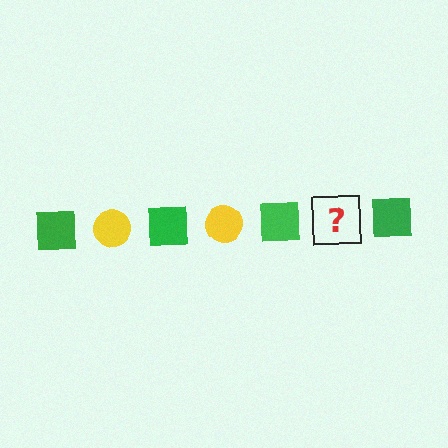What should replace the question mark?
The question mark should be replaced with a yellow circle.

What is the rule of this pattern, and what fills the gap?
The rule is that the pattern alternates between green square and yellow circle. The gap should be filled with a yellow circle.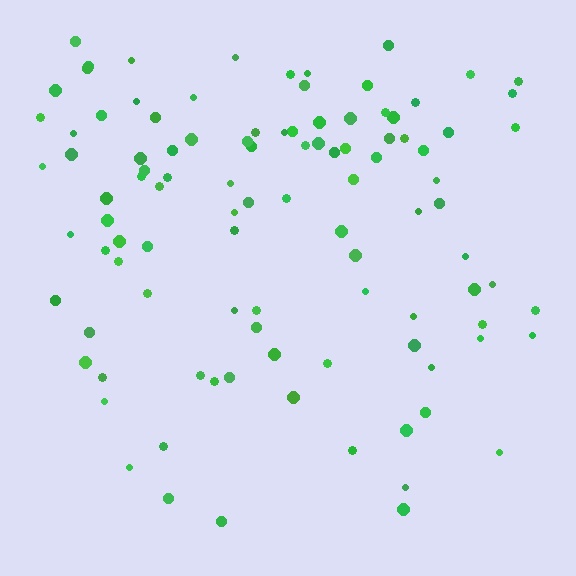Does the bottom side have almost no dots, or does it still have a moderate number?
Still a moderate number, just noticeably fewer than the top.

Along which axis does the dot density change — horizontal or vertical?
Vertical.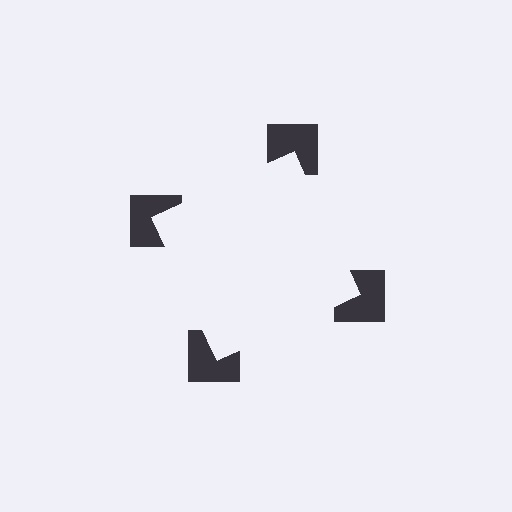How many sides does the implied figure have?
4 sides.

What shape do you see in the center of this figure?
An illusory square — its edges are inferred from the aligned wedge cuts in the notched squares, not physically drawn.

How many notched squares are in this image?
There are 4 — one at each vertex of the illusory square.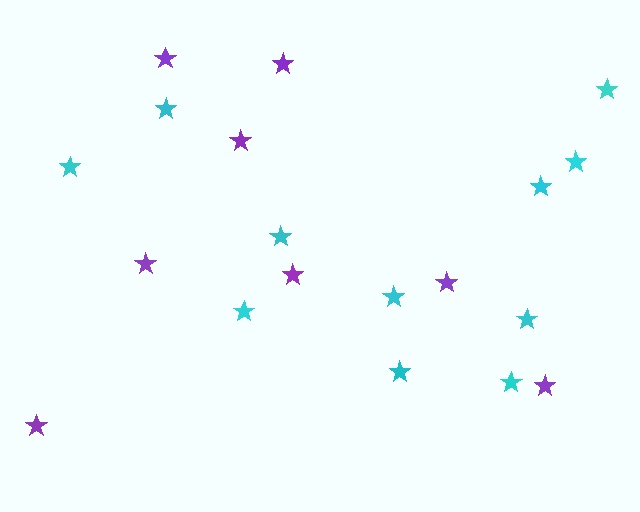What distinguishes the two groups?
There are 2 groups: one group of purple stars (8) and one group of cyan stars (11).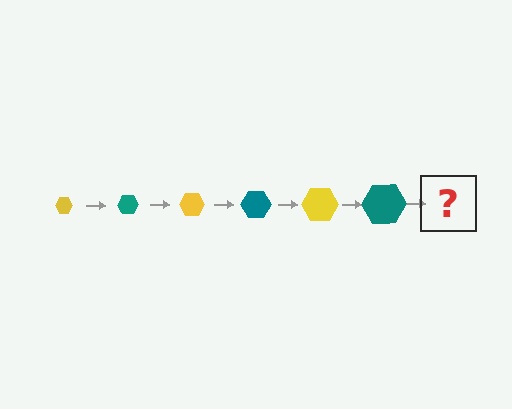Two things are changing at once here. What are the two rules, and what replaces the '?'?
The two rules are that the hexagon grows larger each step and the color cycles through yellow and teal. The '?' should be a yellow hexagon, larger than the previous one.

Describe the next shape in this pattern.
It should be a yellow hexagon, larger than the previous one.